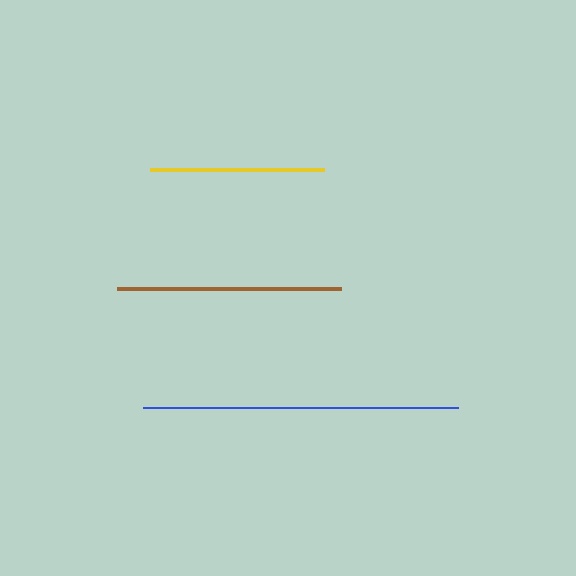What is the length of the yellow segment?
The yellow segment is approximately 174 pixels long.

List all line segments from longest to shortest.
From longest to shortest: blue, brown, yellow.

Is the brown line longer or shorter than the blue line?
The blue line is longer than the brown line.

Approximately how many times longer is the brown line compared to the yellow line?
The brown line is approximately 1.3 times the length of the yellow line.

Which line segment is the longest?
The blue line is the longest at approximately 314 pixels.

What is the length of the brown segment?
The brown segment is approximately 224 pixels long.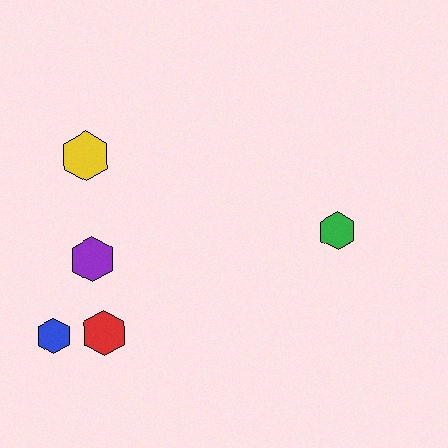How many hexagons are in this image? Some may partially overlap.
There are 5 hexagons.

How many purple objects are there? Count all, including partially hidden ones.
There is 1 purple object.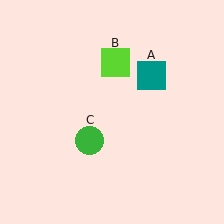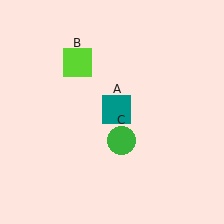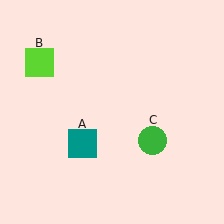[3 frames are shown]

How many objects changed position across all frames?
3 objects changed position: teal square (object A), lime square (object B), green circle (object C).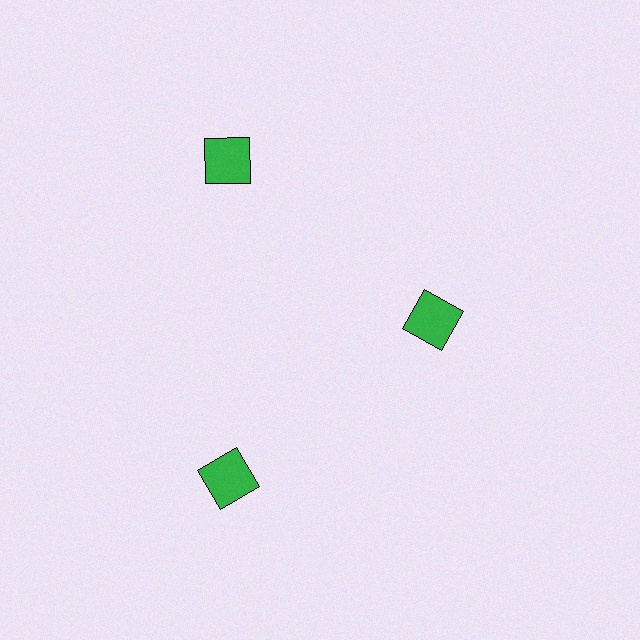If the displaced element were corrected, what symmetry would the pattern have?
It would have 3-fold rotational symmetry — the pattern would map onto itself every 120 degrees.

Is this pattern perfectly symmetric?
No. The 3 green squares are arranged in a ring, but one element near the 3 o'clock position is pulled inward toward the center, breaking the 3-fold rotational symmetry.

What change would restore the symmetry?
The symmetry would be restored by moving it outward, back onto the ring so that all 3 squares sit at equal angles and equal distance from the center.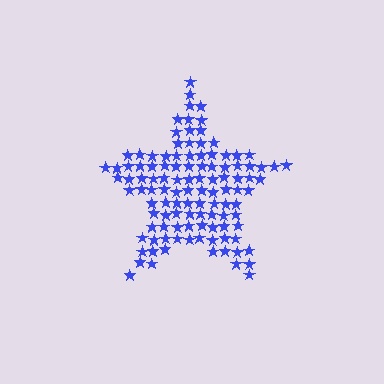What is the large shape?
The large shape is a star.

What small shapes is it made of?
It is made of small stars.